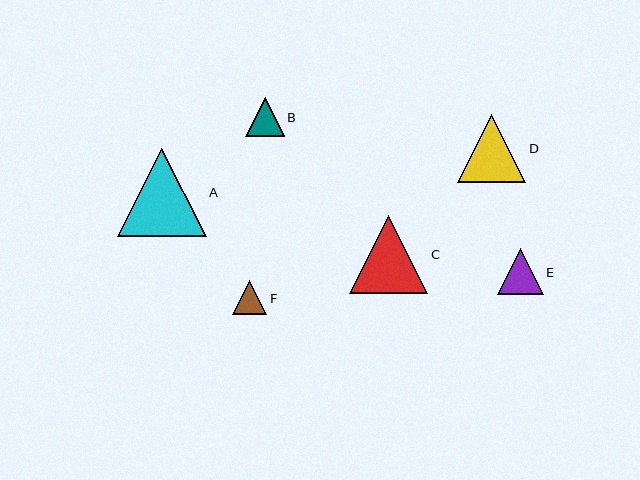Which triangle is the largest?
Triangle A is the largest with a size of approximately 89 pixels.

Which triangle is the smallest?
Triangle F is the smallest with a size of approximately 35 pixels.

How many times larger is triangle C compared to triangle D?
Triangle C is approximately 1.1 times the size of triangle D.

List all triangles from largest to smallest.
From largest to smallest: A, C, D, E, B, F.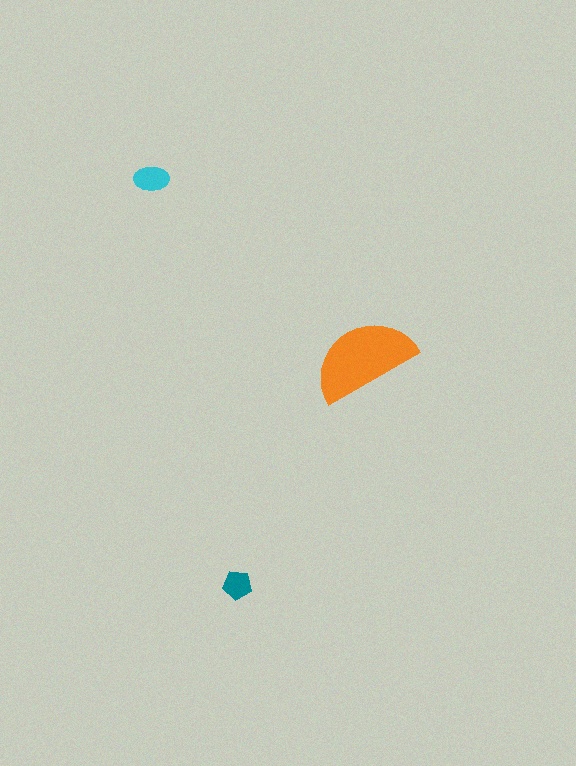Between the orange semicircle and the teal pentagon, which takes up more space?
The orange semicircle.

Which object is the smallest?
The teal pentagon.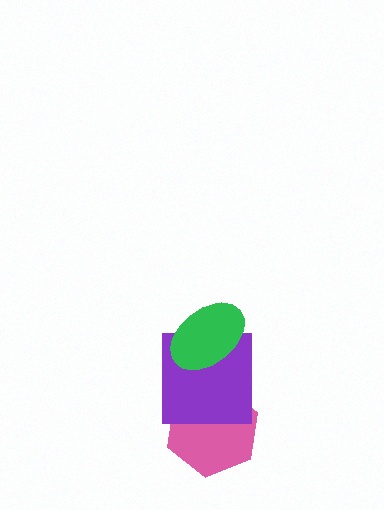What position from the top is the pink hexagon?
The pink hexagon is 3rd from the top.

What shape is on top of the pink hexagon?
The purple square is on top of the pink hexagon.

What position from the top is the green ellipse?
The green ellipse is 1st from the top.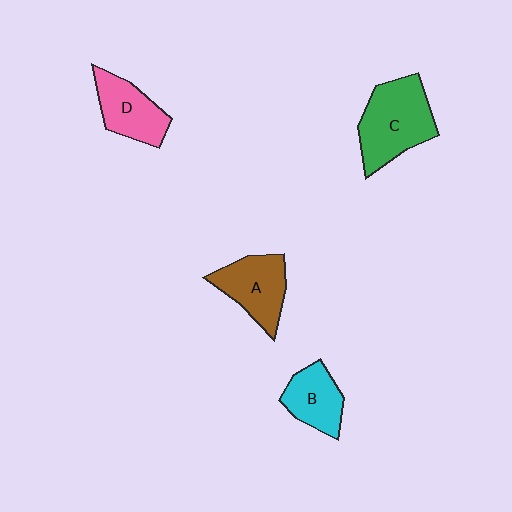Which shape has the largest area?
Shape C (green).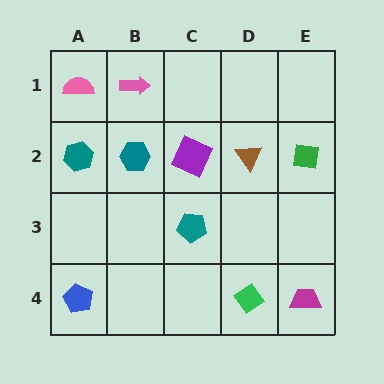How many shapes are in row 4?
3 shapes.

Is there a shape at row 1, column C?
No, that cell is empty.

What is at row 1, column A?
A pink semicircle.